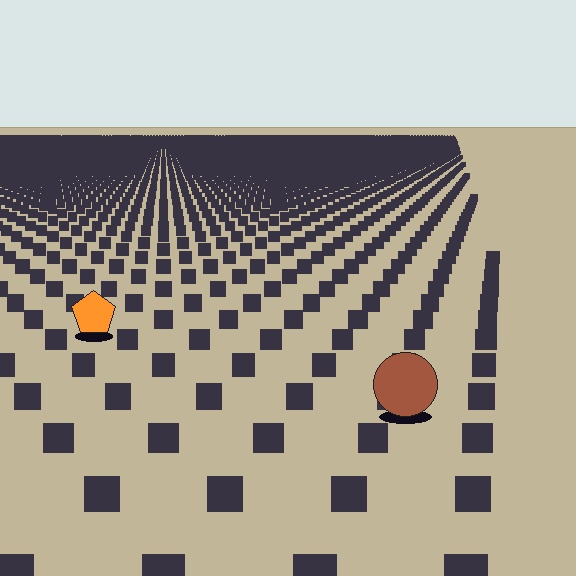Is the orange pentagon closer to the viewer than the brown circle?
No. The brown circle is closer — you can tell from the texture gradient: the ground texture is coarser near it.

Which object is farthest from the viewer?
The orange pentagon is farthest from the viewer. It appears smaller and the ground texture around it is denser.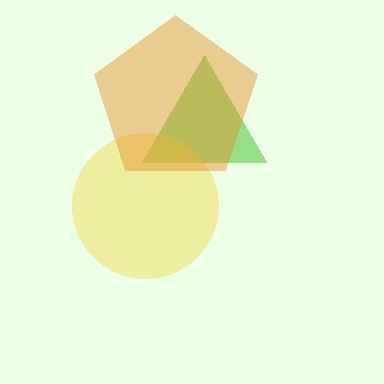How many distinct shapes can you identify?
There are 3 distinct shapes: a lime triangle, a yellow circle, an orange pentagon.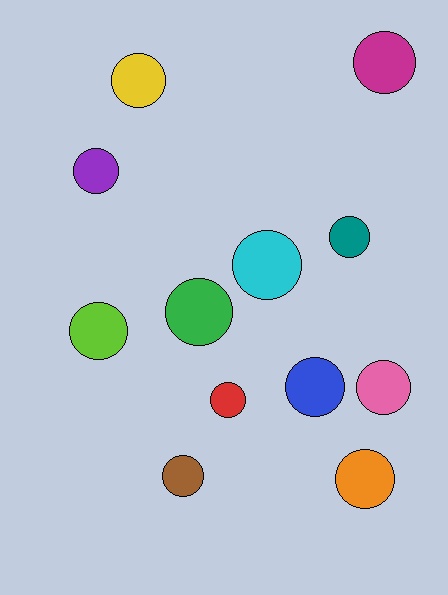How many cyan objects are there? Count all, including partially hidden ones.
There is 1 cyan object.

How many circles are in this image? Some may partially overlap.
There are 12 circles.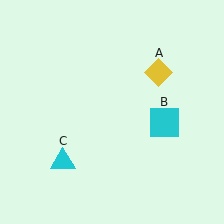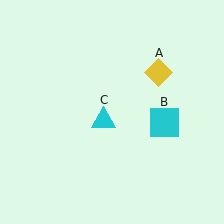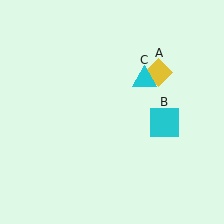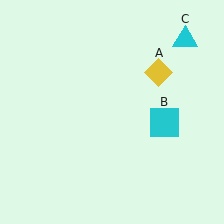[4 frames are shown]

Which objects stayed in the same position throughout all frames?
Yellow diamond (object A) and cyan square (object B) remained stationary.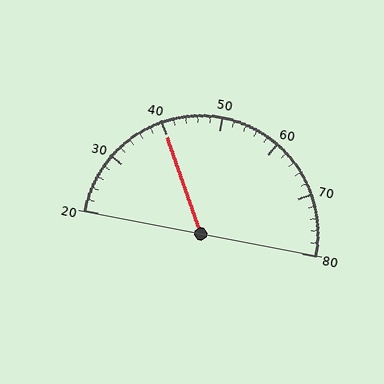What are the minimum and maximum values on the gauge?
The gauge ranges from 20 to 80.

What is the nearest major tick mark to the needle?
The nearest major tick mark is 40.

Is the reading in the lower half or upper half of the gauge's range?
The reading is in the lower half of the range (20 to 80).